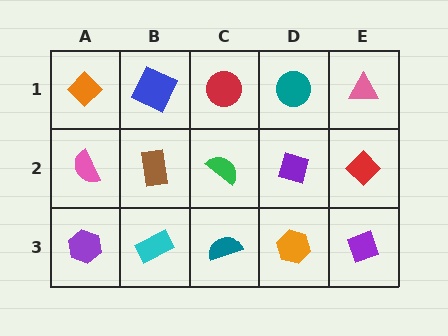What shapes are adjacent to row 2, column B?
A blue square (row 1, column B), a cyan rectangle (row 3, column B), a pink semicircle (row 2, column A), a green semicircle (row 2, column C).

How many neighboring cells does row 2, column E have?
3.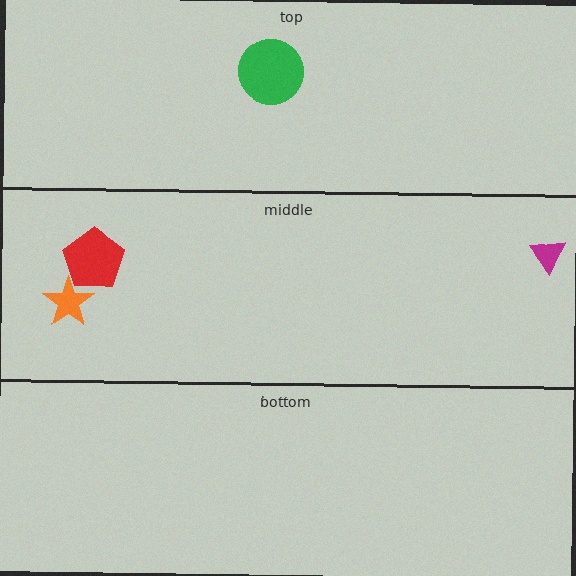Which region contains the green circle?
The top region.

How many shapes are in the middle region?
3.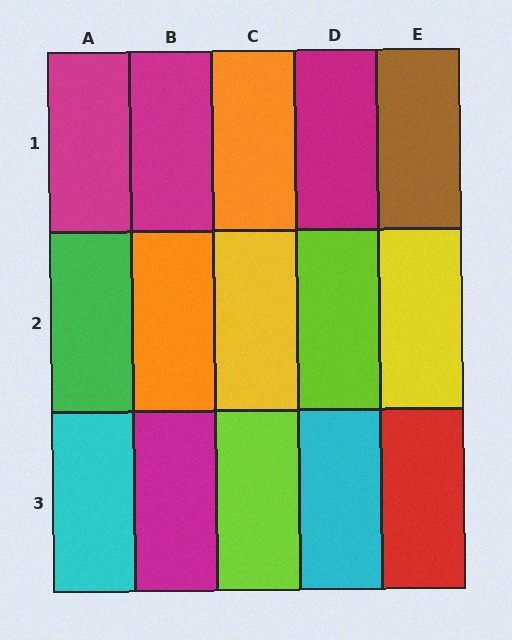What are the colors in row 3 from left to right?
Cyan, magenta, lime, cyan, red.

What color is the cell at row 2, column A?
Green.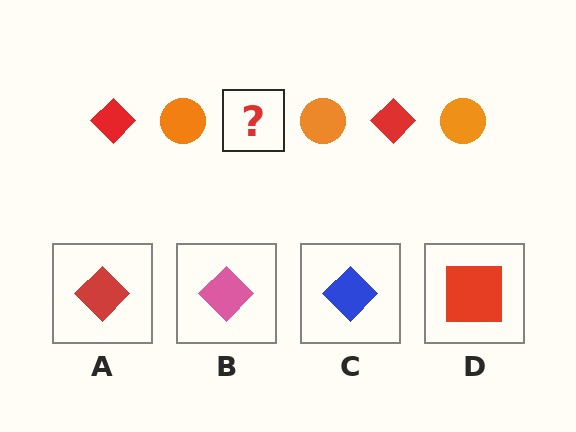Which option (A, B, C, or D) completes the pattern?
A.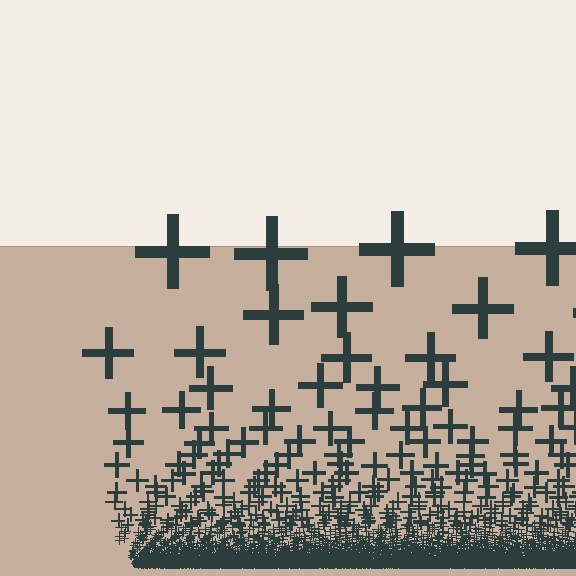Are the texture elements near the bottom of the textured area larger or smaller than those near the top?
Smaller. The gradient is inverted — elements near the bottom are smaller and denser.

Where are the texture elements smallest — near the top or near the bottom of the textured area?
Near the bottom.